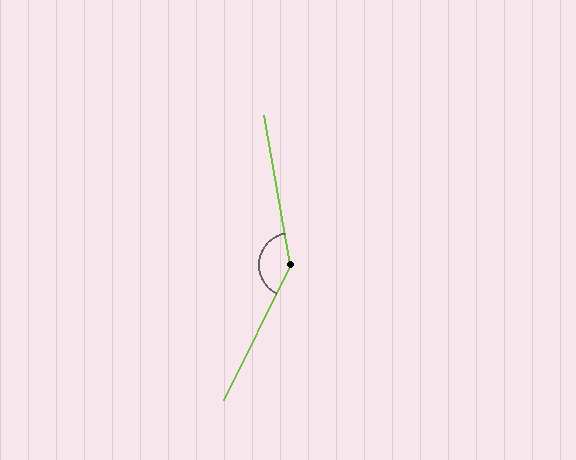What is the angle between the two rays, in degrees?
Approximately 144 degrees.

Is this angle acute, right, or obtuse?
It is obtuse.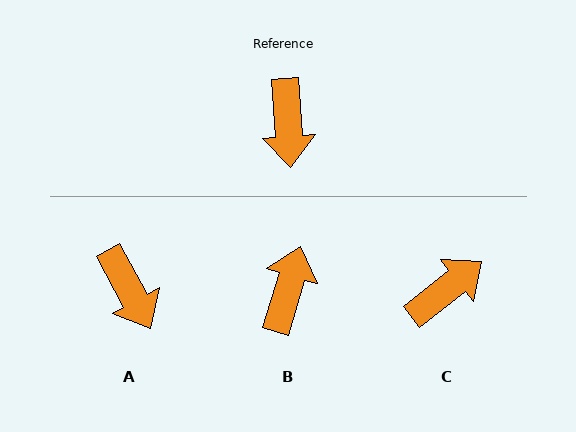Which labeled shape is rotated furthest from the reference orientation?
B, about 160 degrees away.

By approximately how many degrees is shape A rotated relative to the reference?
Approximately 25 degrees counter-clockwise.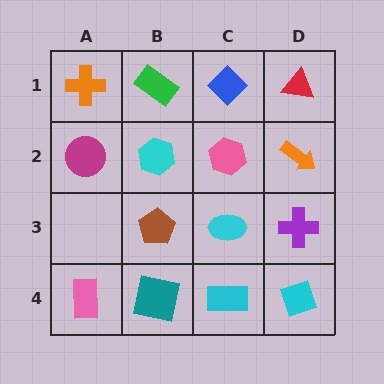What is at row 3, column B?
A brown pentagon.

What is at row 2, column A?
A magenta circle.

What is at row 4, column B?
A teal square.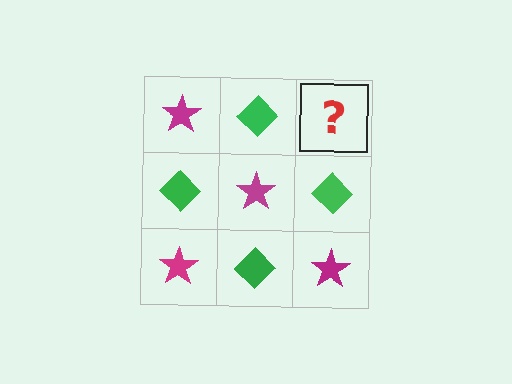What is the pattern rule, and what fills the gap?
The rule is that it alternates magenta star and green diamond in a checkerboard pattern. The gap should be filled with a magenta star.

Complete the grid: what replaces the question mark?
The question mark should be replaced with a magenta star.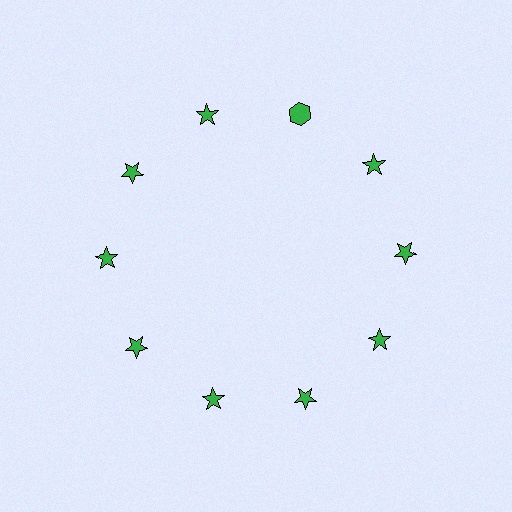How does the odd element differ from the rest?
It has a different shape: hexagon instead of star.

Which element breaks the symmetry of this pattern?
The green hexagon at roughly the 1 o'clock position breaks the symmetry. All other shapes are green stars.